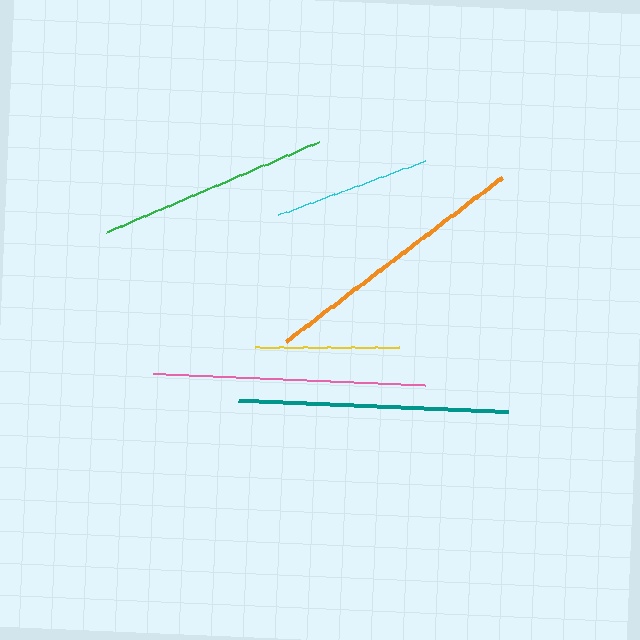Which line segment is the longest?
The pink line is the longest at approximately 273 pixels.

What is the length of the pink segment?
The pink segment is approximately 273 pixels long.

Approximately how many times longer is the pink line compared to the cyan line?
The pink line is approximately 1.7 times the length of the cyan line.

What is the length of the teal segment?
The teal segment is approximately 270 pixels long.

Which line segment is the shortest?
The yellow line is the shortest at approximately 144 pixels.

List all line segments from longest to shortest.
From longest to shortest: pink, orange, teal, green, cyan, yellow.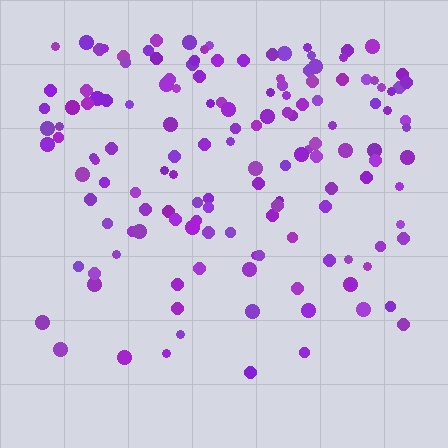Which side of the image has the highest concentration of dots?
The top.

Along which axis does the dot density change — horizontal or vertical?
Vertical.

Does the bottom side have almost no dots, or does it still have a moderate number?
Still a moderate number, just noticeably fewer than the top.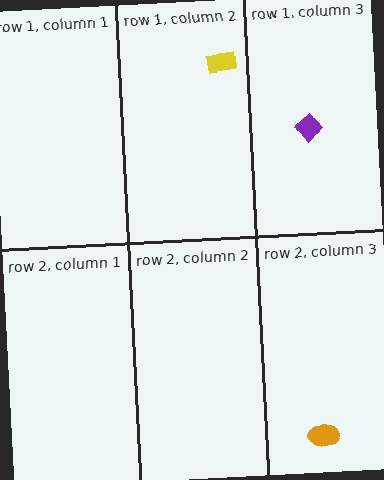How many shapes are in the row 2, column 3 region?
1.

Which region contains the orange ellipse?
The row 2, column 3 region.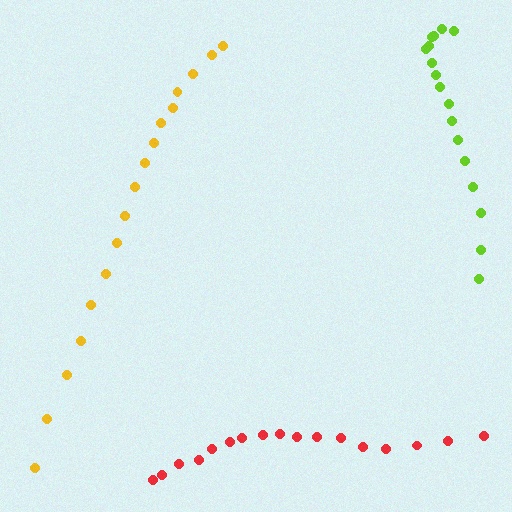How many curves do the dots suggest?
There are 3 distinct paths.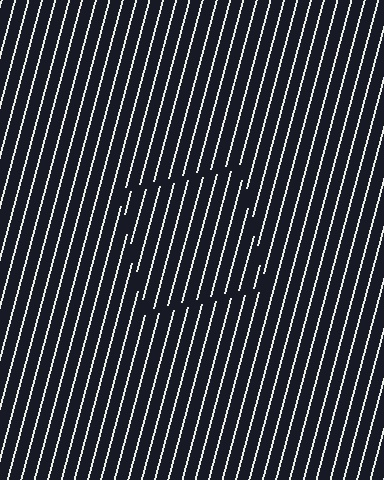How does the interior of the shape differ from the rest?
The interior of the shape contains the same grating, shifted by half a period — the contour is defined by the phase discontinuity where line-ends from the inner and outer gratings abut.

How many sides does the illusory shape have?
4 sides — the line-ends trace a square.